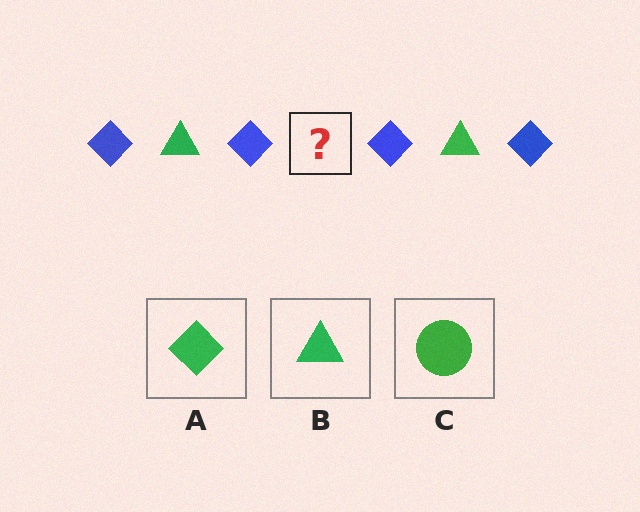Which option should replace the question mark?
Option B.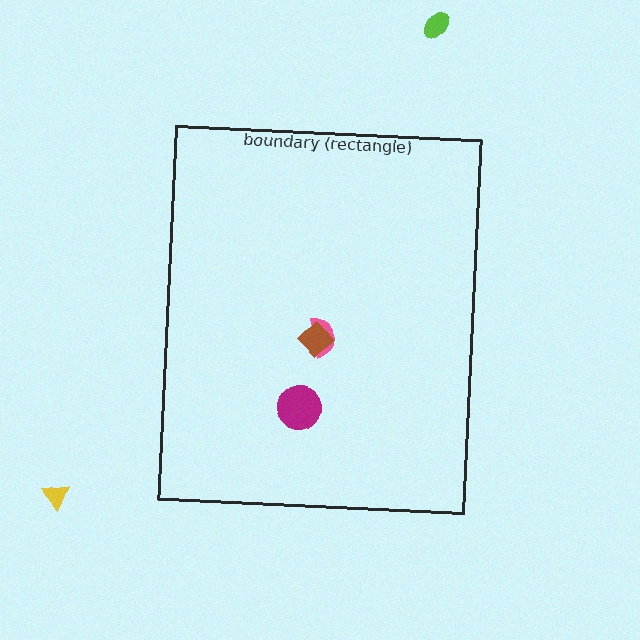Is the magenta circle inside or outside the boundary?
Inside.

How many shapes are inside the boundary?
3 inside, 2 outside.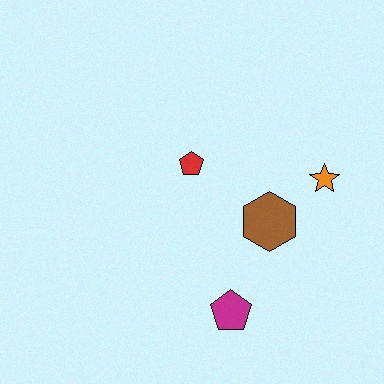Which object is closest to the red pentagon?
The brown hexagon is closest to the red pentagon.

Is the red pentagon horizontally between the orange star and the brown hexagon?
No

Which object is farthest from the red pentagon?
The magenta pentagon is farthest from the red pentagon.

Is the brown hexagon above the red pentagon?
No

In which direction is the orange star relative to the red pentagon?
The orange star is to the right of the red pentagon.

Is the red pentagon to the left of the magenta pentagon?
Yes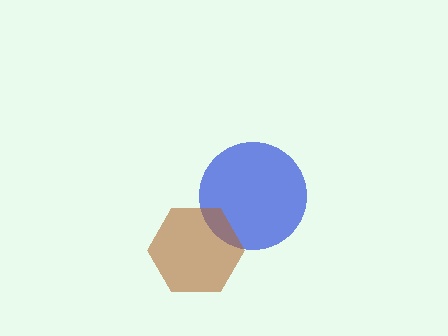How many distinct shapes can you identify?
There are 2 distinct shapes: a blue circle, a brown hexagon.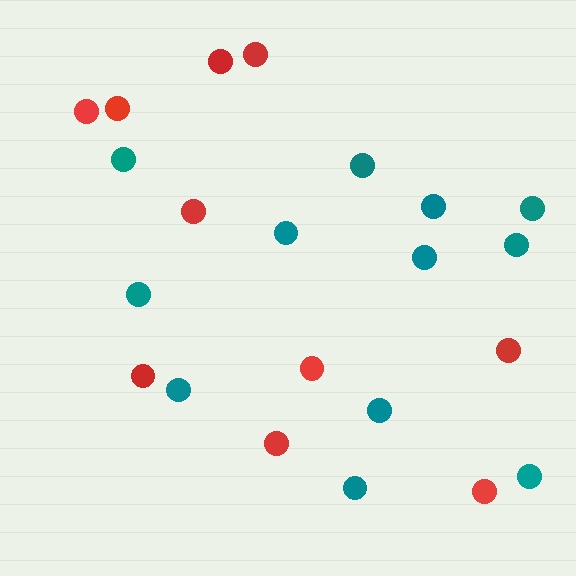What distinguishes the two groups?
There are 2 groups: one group of teal circles (12) and one group of red circles (10).